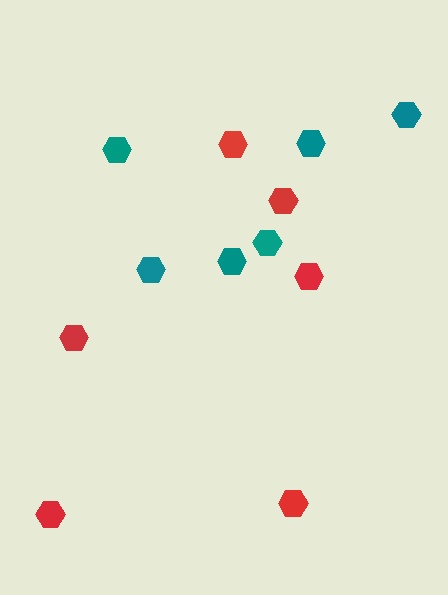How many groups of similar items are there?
There are 2 groups: one group of red hexagons (6) and one group of teal hexagons (6).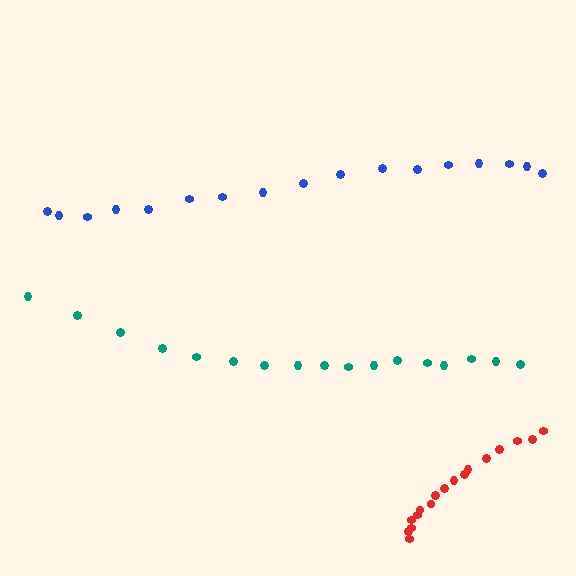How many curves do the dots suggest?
There are 3 distinct paths.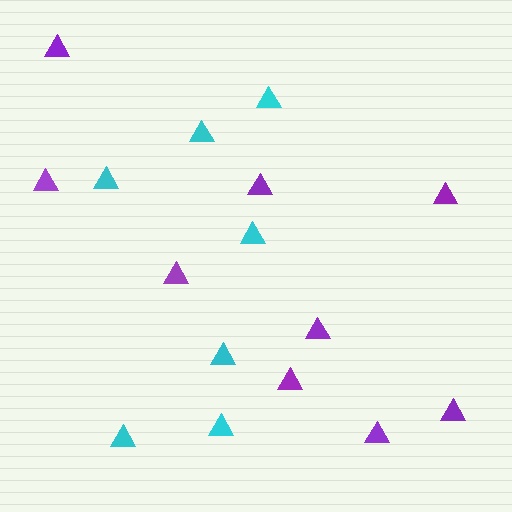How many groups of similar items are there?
There are 2 groups: one group of cyan triangles (7) and one group of purple triangles (9).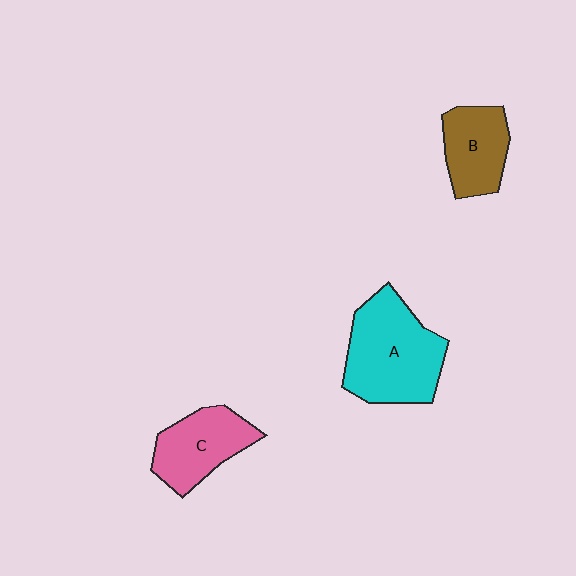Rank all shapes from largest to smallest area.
From largest to smallest: A (cyan), C (pink), B (brown).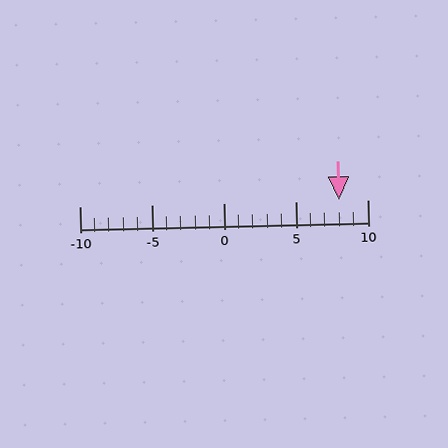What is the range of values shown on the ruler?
The ruler shows values from -10 to 10.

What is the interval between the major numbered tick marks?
The major tick marks are spaced 5 units apart.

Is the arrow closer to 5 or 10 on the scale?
The arrow is closer to 10.